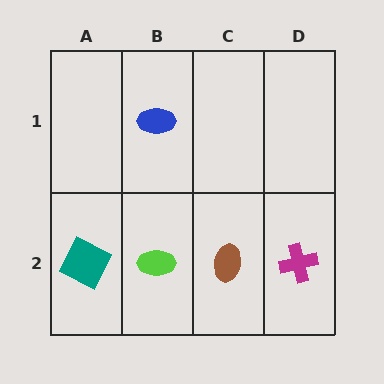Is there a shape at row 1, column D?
No, that cell is empty.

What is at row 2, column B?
A lime ellipse.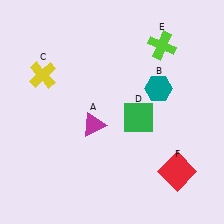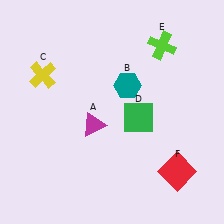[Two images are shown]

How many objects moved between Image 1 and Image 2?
1 object moved between the two images.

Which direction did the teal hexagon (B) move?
The teal hexagon (B) moved left.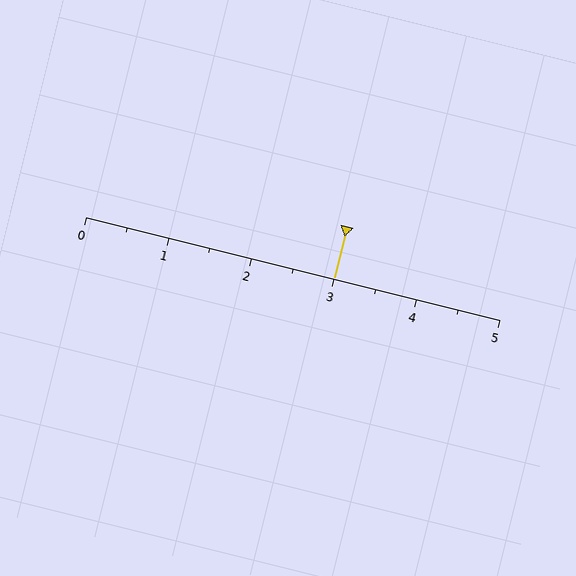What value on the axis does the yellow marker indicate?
The marker indicates approximately 3.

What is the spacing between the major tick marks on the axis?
The major ticks are spaced 1 apart.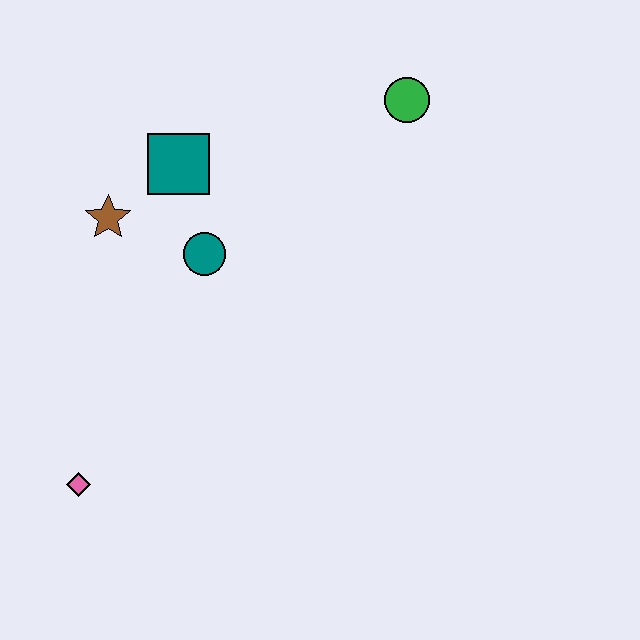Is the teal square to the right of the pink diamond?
Yes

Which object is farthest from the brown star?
The green circle is farthest from the brown star.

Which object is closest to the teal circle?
The teal square is closest to the teal circle.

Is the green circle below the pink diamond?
No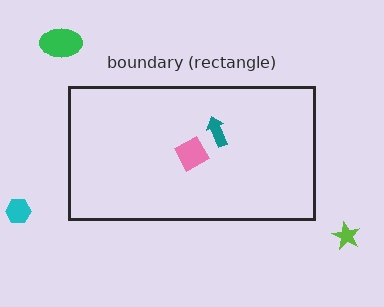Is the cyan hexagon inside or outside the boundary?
Outside.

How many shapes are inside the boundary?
2 inside, 3 outside.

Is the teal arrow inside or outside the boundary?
Inside.